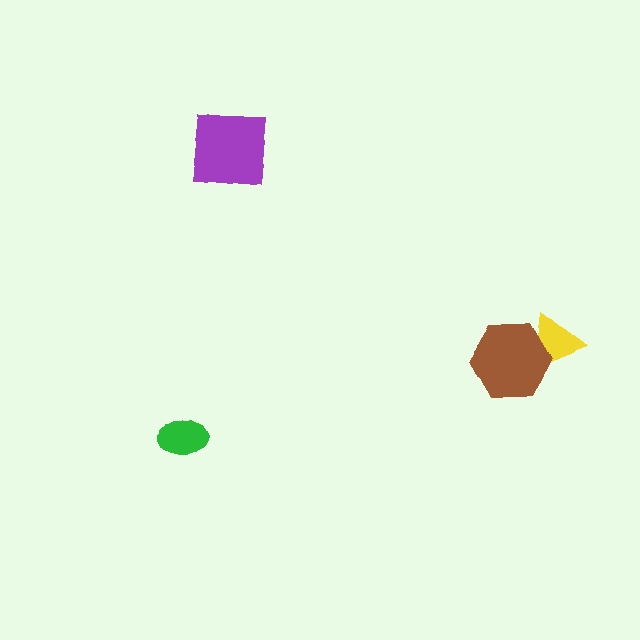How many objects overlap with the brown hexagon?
1 object overlaps with the brown hexagon.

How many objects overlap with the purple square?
0 objects overlap with the purple square.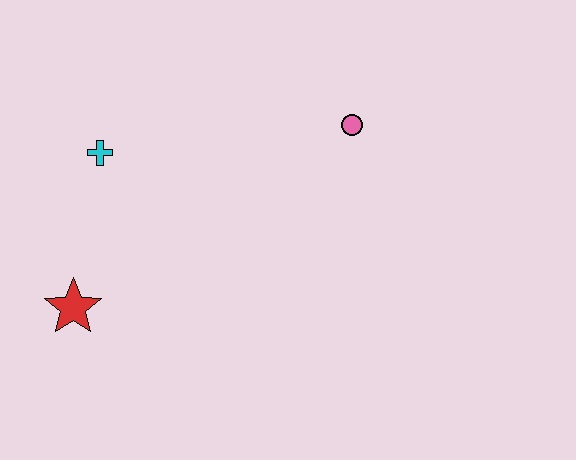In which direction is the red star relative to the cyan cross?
The red star is below the cyan cross.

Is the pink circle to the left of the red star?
No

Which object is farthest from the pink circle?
The red star is farthest from the pink circle.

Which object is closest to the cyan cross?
The red star is closest to the cyan cross.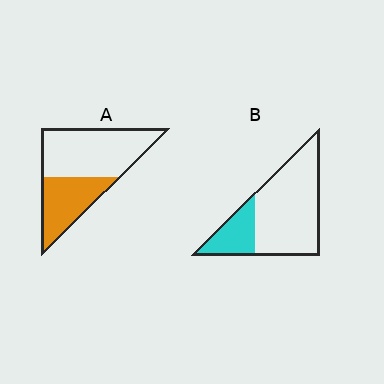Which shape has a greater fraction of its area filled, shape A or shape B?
Shape A.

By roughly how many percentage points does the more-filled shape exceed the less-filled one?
By roughly 15 percentage points (A over B).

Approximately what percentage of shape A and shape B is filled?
A is approximately 40% and B is approximately 25%.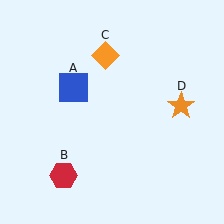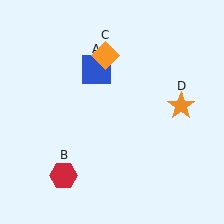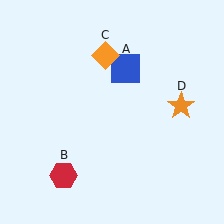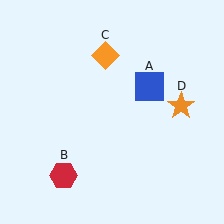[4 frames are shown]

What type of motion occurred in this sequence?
The blue square (object A) rotated clockwise around the center of the scene.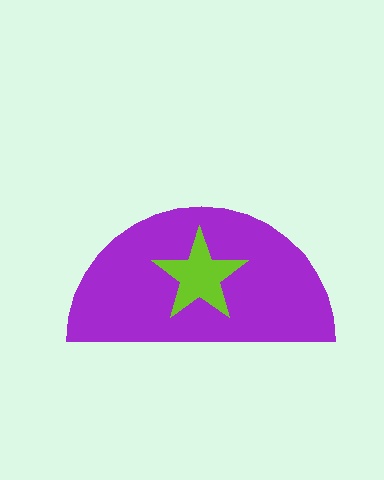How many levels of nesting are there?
2.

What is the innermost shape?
The lime star.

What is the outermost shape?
The purple semicircle.